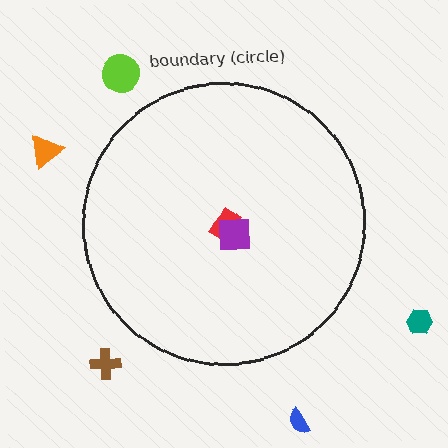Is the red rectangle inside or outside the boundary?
Inside.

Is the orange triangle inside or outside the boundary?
Outside.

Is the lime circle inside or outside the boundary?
Outside.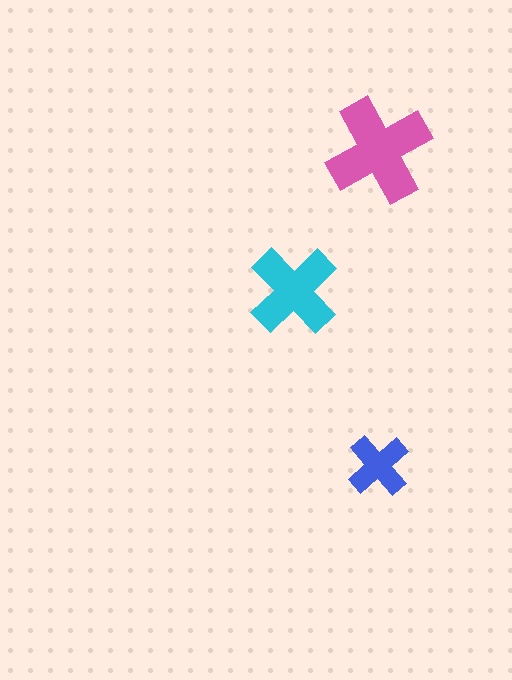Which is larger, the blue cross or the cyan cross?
The cyan one.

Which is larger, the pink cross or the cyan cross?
The pink one.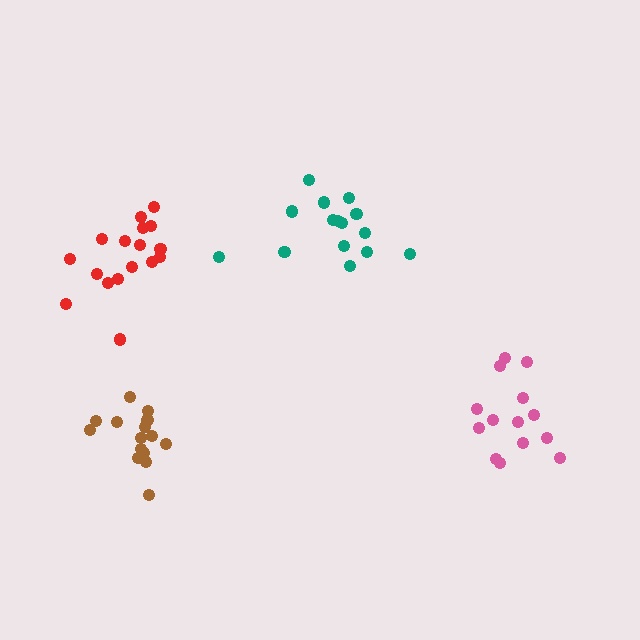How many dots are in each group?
Group 1: 16 dots, Group 2: 15 dots, Group 3: 14 dots, Group 4: 17 dots (62 total).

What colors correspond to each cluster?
The clusters are colored: teal, brown, pink, red.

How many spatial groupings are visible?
There are 4 spatial groupings.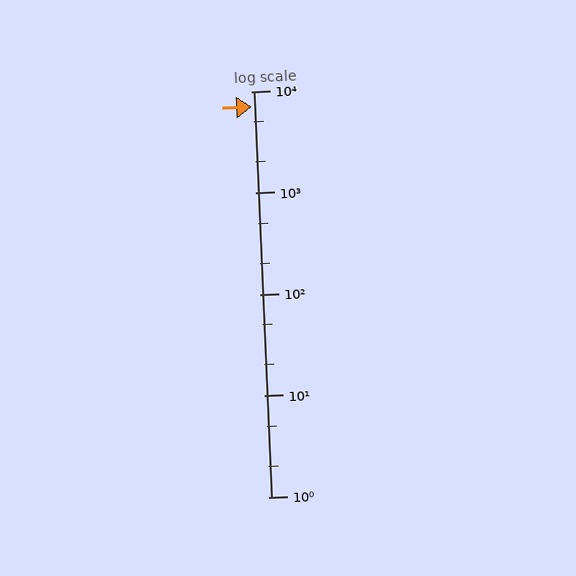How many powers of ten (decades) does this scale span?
The scale spans 4 decades, from 1 to 10000.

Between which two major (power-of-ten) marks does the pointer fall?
The pointer is between 1000 and 10000.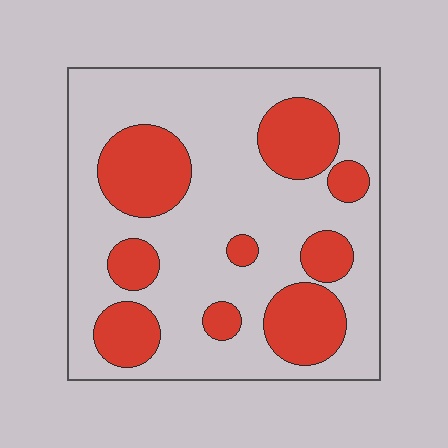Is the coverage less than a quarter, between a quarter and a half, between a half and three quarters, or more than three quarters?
Between a quarter and a half.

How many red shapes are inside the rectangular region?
9.